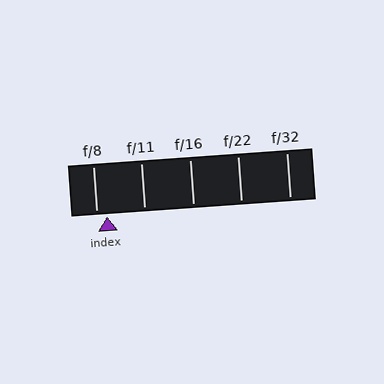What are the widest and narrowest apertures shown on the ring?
The widest aperture shown is f/8 and the narrowest is f/32.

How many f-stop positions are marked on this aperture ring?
There are 5 f-stop positions marked.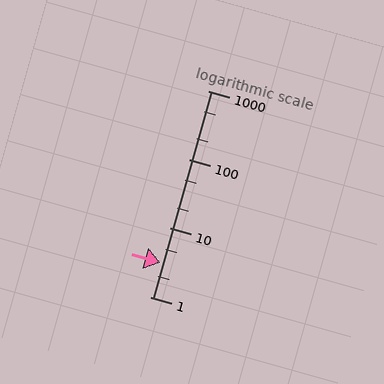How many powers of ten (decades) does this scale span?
The scale spans 3 decades, from 1 to 1000.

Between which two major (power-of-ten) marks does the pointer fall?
The pointer is between 1 and 10.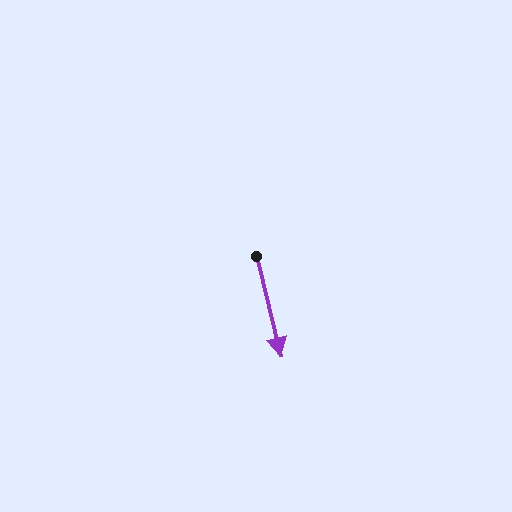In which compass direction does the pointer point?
South.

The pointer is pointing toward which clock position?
Roughly 6 o'clock.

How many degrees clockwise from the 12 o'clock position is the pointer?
Approximately 166 degrees.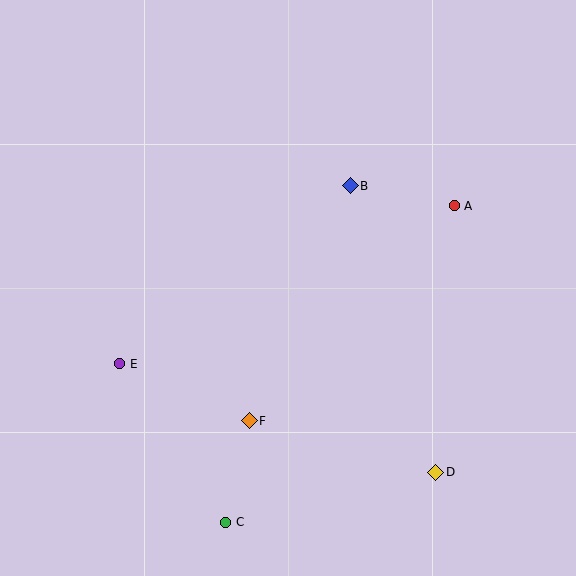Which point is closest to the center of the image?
Point B at (350, 186) is closest to the center.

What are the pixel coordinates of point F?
Point F is at (249, 421).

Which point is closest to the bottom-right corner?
Point D is closest to the bottom-right corner.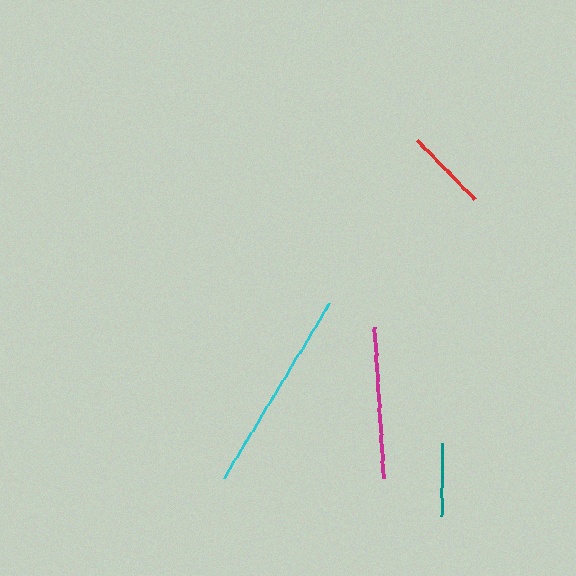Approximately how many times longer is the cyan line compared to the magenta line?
The cyan line is approximately 1.4 times the length of the magenta line.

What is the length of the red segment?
The red segment is approximately 83 pixels long.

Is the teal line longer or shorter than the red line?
The red line is longer than the teal line.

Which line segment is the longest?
The cyan line is the longest at approximately 204 pixels.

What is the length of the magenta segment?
The magenta segment is approximately 151 pixels long.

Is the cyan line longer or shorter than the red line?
The cyan line is longer than the red line.